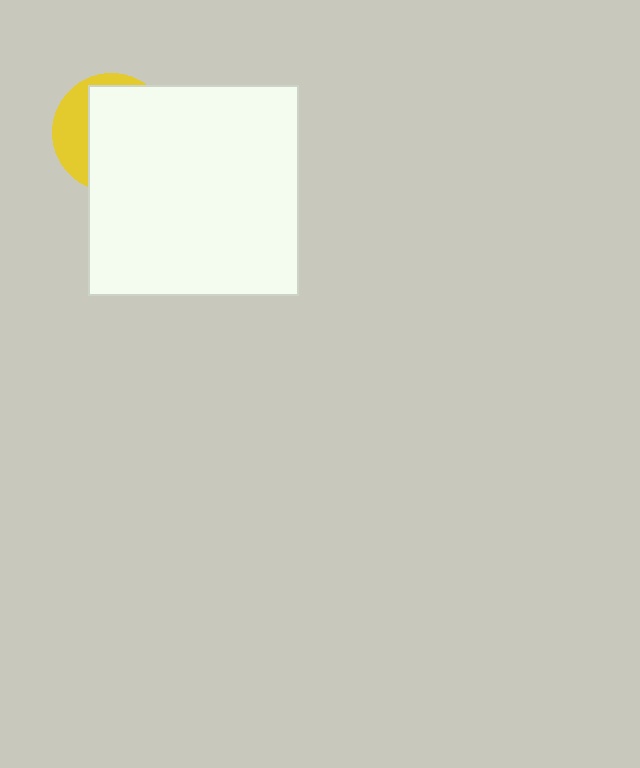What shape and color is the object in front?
The object in front is a white rectangle.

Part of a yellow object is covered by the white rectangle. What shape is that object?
It is a circle.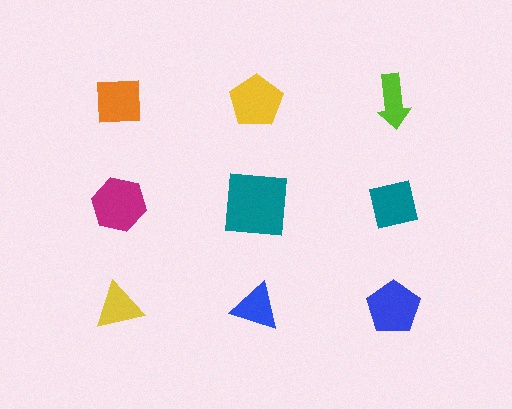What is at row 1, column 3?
A lime arrow.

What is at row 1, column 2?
A yellow pentagon.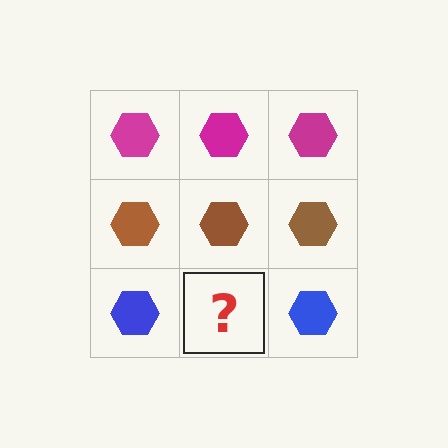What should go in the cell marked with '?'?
The missing cell should contain a blue hexagon.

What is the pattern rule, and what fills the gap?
The rule is that each row has a consistent color. The gap should be filled with a blue hexagon.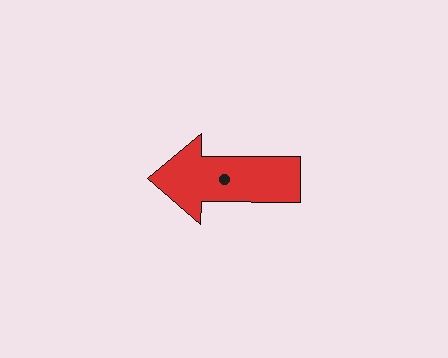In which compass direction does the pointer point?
West.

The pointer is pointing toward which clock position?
Roughly 9 o'clock.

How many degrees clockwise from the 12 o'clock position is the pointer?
Approximately 270 degrees.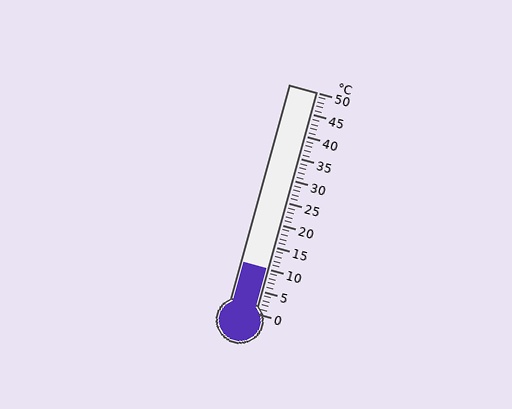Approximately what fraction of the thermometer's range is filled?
The thermometer is filled to approximately 20% of its range.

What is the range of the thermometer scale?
The thermometer scale ranges from 0°C to 50°C.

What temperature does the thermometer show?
The thermometer shows approximately 10°C.